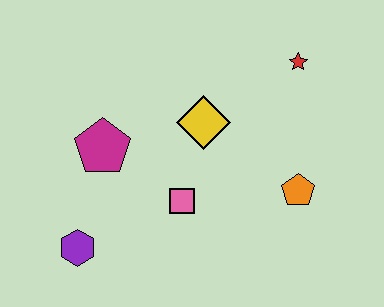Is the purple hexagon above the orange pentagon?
No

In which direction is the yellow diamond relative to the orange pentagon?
The yellow diamond is to the left of the orange pentagon.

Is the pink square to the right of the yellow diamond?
No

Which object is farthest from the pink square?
The red star is farthest from the pink square.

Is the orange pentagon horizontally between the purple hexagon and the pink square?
No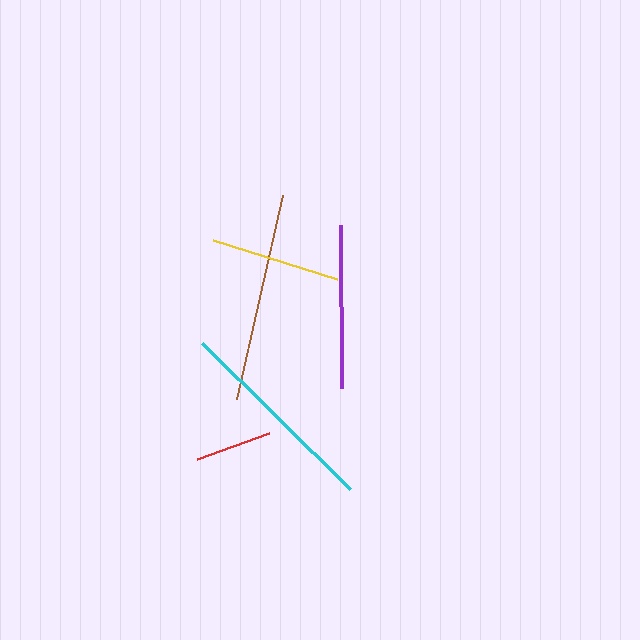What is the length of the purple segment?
The purple segment is approximately 163 pixels long.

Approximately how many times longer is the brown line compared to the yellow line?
The brown line is approximately 1.6 times the length of the yellow line.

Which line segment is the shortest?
The red line is the shortest at approximately 77 pixels.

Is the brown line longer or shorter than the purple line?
The brown line is longer than the purple line.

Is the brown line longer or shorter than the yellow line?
The brown line is longer than the yellow line.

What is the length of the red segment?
The red segment is approximately 77 pixels long.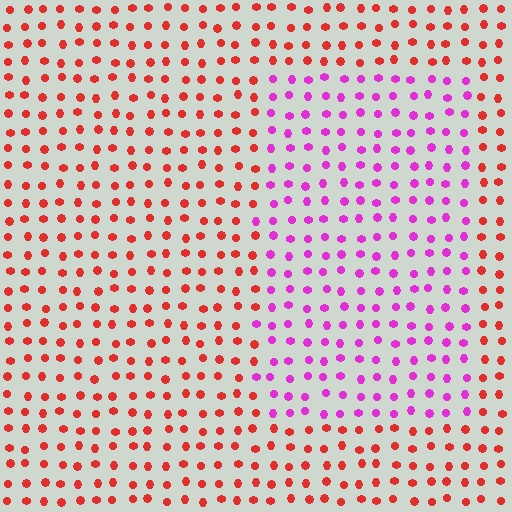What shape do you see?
I see a rectangle.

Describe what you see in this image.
The image is filled with small red elements in a uniform arrangement. A rectangle-shaped region is visible where the elements are tinted to a slightly different hue, forming a subtle color boundary.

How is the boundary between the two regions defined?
The boundary is defined purely by a slight shift in hue (about 57 degrees). Spacing, size, and orientation are identical on both sides.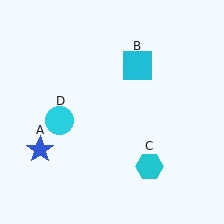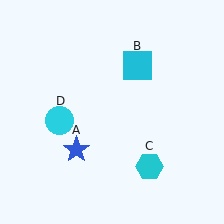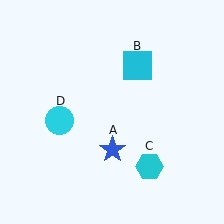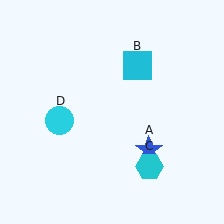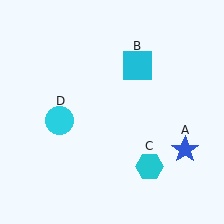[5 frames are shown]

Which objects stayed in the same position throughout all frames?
Cyan square (object B) and cyan hexagon (object C) and cyan circle (object D) remained stationary.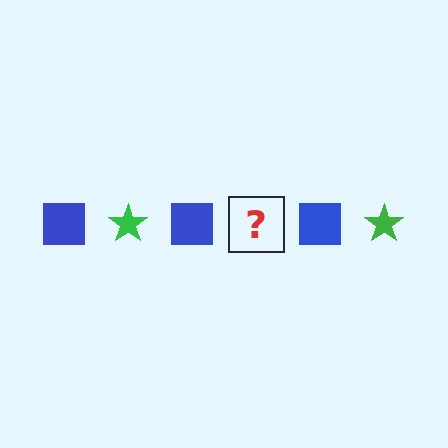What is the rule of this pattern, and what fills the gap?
The rule is that the pattern alternates between blue square and green star. The gap should be filled with a green star.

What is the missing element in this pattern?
The missing element is a green star.